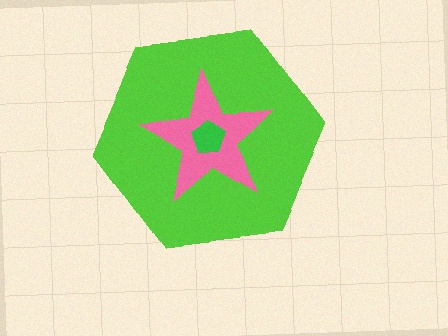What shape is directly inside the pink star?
The green pentagon.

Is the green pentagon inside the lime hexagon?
Yes.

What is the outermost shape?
The lime hexagon.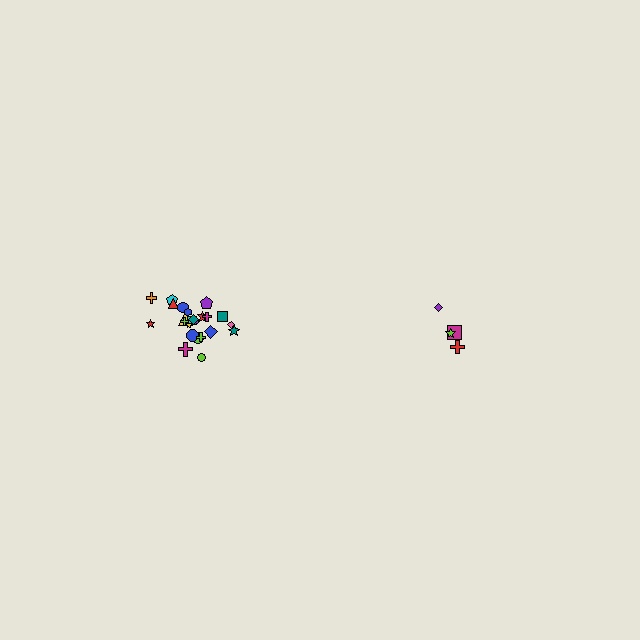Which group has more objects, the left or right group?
The left group.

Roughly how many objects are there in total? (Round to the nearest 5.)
Roughly 30 objects in total.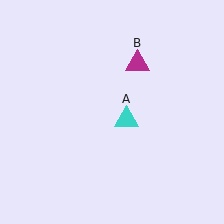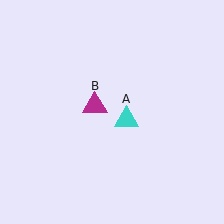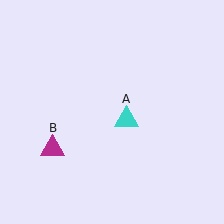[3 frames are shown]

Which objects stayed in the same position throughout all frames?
Cyan triangle (object A) remained stationary.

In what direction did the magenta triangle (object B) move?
The magenta triangle (object B) moved down and to the left.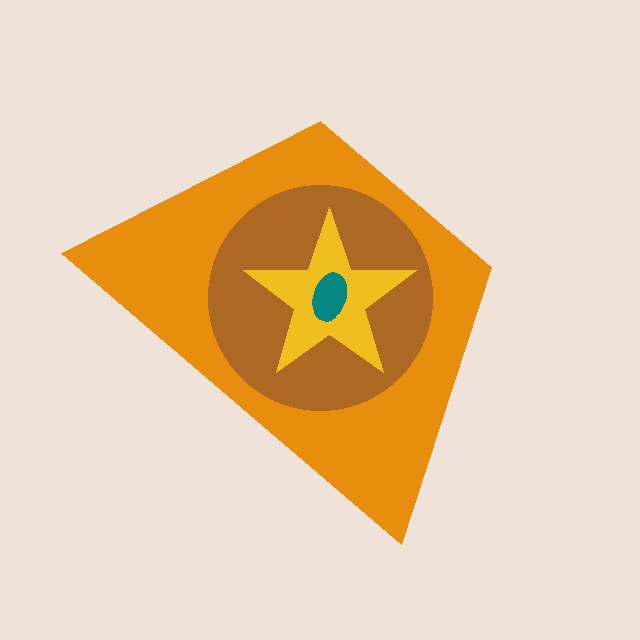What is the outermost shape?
The orange trapezoid.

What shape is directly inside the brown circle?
The yellow star.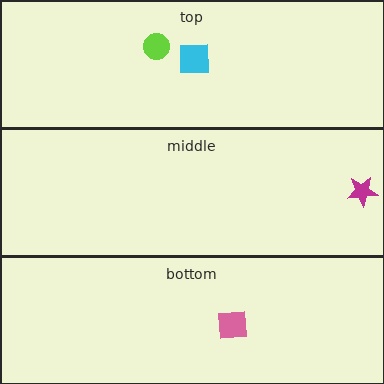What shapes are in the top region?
The lime circle, the cyan square.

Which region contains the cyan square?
The top region.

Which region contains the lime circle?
The top region.